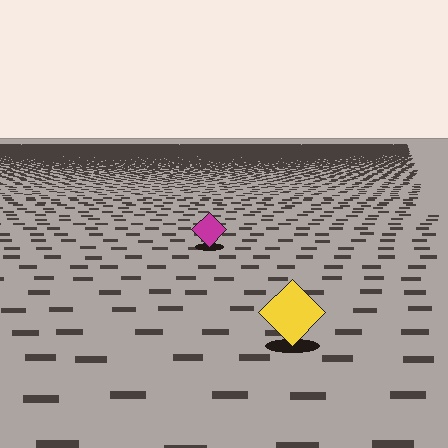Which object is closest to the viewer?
The yellow diamond is closest. The texture marks near it are larger and more spread out.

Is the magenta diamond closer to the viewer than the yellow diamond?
No. The yellow diamond is closer — you can tell from the texture gradient: the ground texture is coarser near it.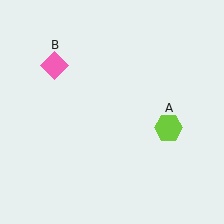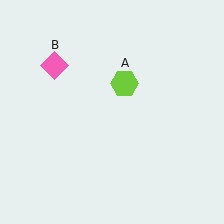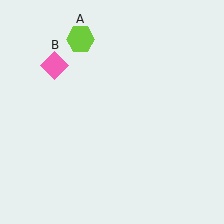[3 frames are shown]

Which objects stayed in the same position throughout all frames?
Pink diamond (object B) remained stationary.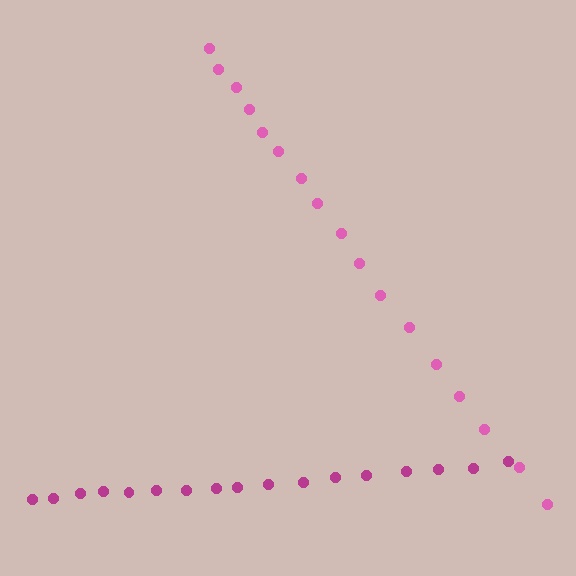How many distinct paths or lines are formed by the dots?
There are 2 distinct paths.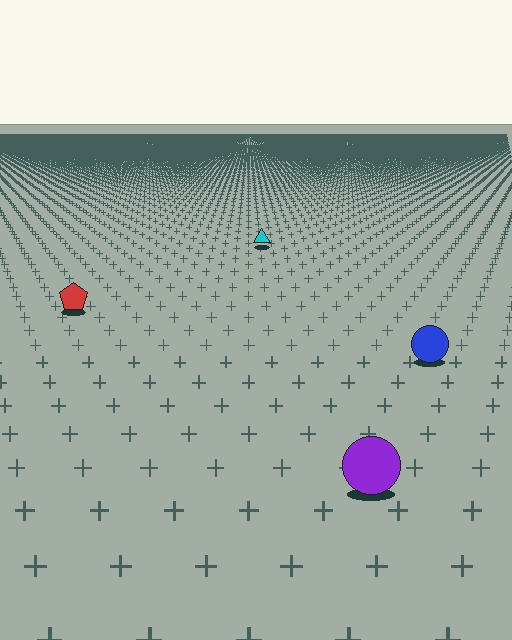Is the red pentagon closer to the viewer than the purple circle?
No. The purple circle is closer — you can tell from the texture gradient: the ground texture is coarser near it.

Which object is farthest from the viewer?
The cyan triangle is farthest from the viewer. It appears smaller and the ground texture around it is denser.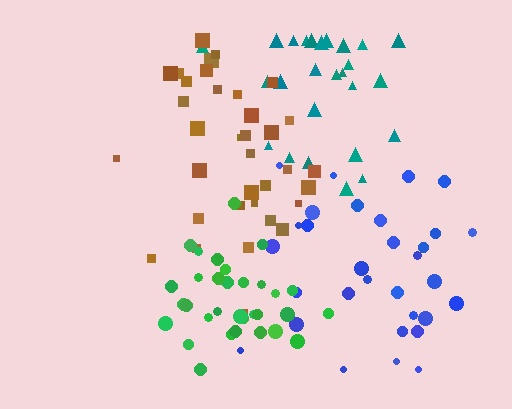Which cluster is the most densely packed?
Green.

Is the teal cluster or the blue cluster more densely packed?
Teal.